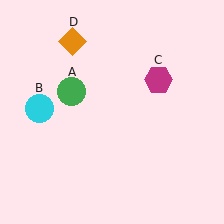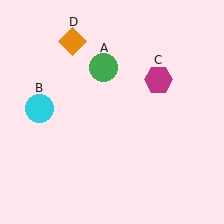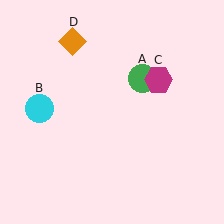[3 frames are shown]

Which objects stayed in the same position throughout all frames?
Cyan circle (object B) and magenta hexagon (object C) and orange diamond (object D) remained stationary.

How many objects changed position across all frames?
1 object changed position: green circle (object A).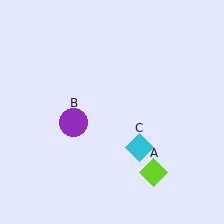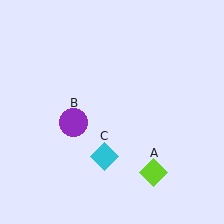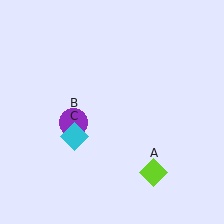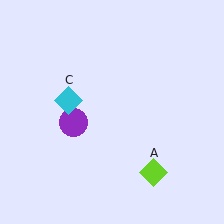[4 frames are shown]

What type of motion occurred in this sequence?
The cyan diamond (object C) rotated clockwise around the center of the scene.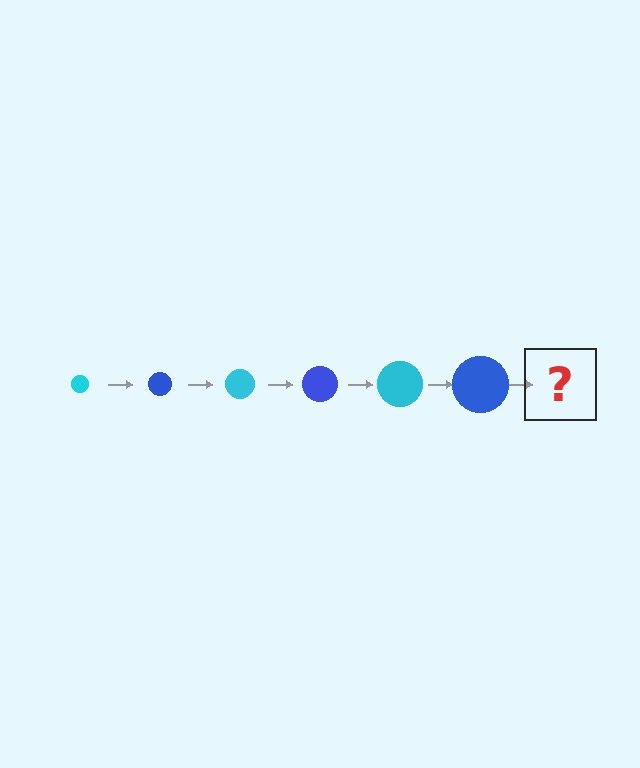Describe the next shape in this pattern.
It should be a cyan circle, larger than the previous one.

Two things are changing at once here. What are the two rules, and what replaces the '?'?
The two rules are that the circle grows larger each step and the color cycles through cyan and blue. The '?' should be a cyan circle, larger than the previous one.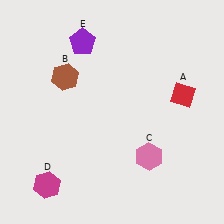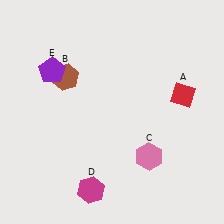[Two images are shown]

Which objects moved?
The objects that moved are: the magenta hexagon (D), the purple pentagon (E).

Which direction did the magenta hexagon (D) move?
The magenta hexagon (D) moved right.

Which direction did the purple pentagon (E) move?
The purple pentagon (E) moved left.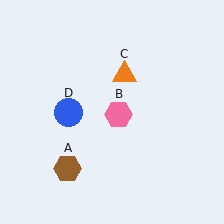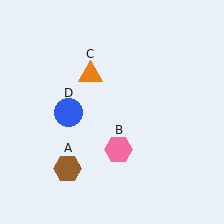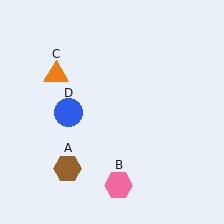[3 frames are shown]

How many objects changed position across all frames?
2 objects changed position: pink hexagon (object B), orange triangle (object C).